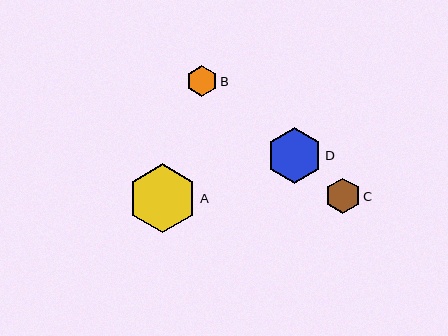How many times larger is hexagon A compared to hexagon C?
Hexagon A is approximately 1.9 times the size of hexagon C.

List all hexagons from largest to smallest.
From largest to smallest: A, D, C, B.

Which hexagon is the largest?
Hexagon A is the largest with a size of approximately 69 pixels.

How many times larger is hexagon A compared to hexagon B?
Hexagon A is approximately 2.3 times the size of hexagon B.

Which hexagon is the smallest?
Hexagon B is the smallest with a size of approximately 30 pixels.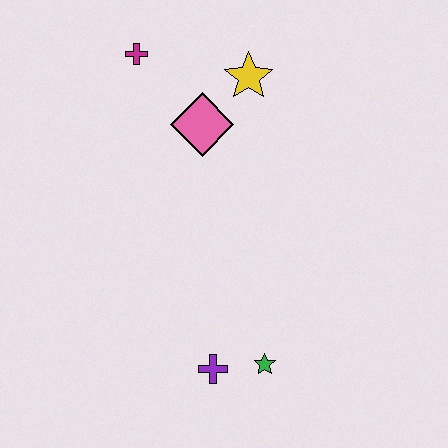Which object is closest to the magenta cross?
The pink diamond is closest to the magenta cross.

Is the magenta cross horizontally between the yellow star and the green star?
No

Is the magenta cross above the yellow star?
Yes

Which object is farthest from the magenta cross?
The green star is farthest from the magenta cross.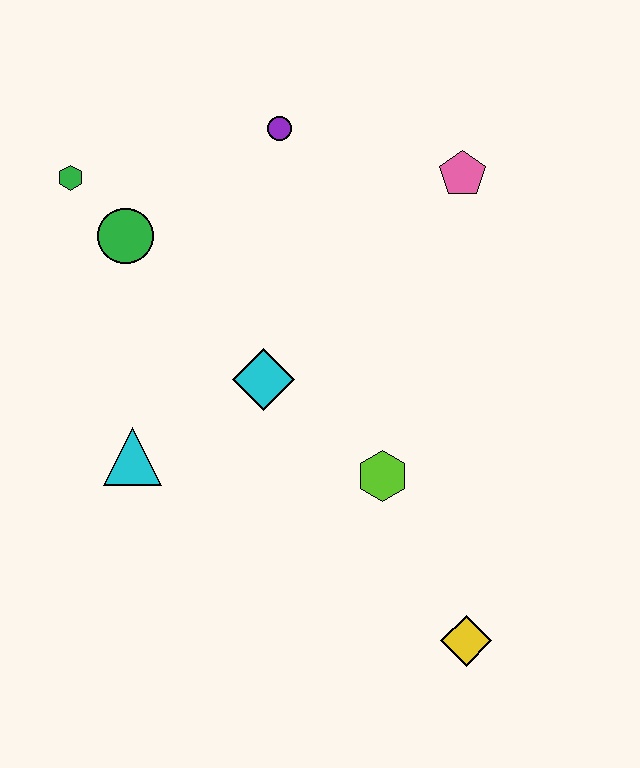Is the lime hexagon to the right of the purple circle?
Yes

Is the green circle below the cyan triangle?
No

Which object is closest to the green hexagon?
The green circle is closest to the green hexagon.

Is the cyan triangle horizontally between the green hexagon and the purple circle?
Yes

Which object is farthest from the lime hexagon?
The green hexagon is farthest from the lime hexagon.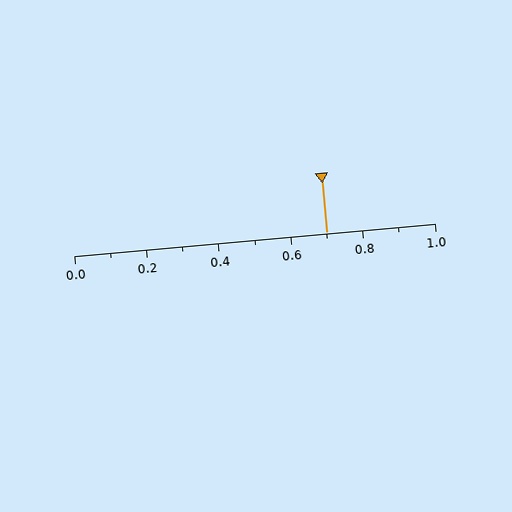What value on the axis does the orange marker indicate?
The marker indicates approximately 0.7.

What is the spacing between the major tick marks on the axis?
The major ticks are spaced 0.2 apart.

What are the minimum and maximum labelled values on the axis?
The axis runs from 0.0 to 1.0.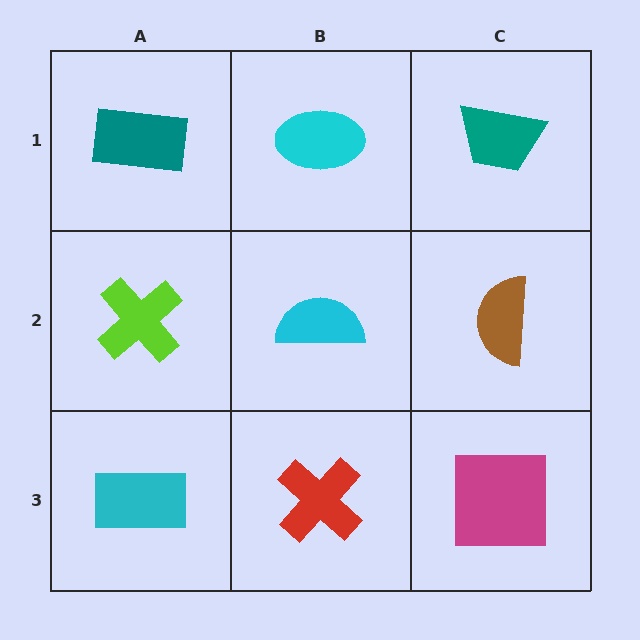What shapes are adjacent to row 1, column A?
A lime cross (row 2, column A), a cyan ellipse (row 1, column B).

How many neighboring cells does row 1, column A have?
2.